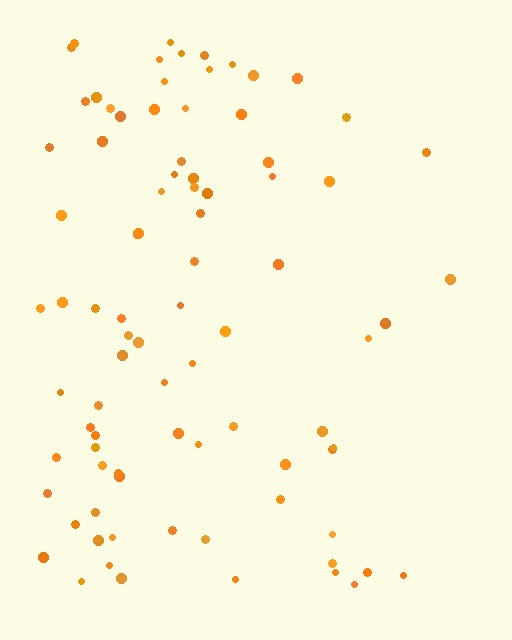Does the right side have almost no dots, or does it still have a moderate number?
Still a moderate number, just noticeably fewer than the left.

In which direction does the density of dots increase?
From right to left, with the left side densest.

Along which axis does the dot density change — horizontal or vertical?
Horizontal.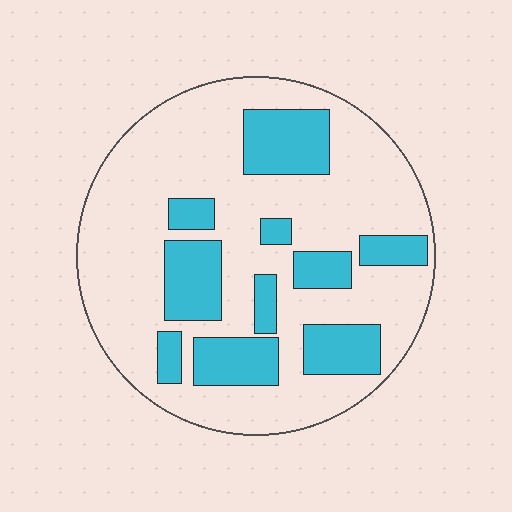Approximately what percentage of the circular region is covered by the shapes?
Approximately 30%.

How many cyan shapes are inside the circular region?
10.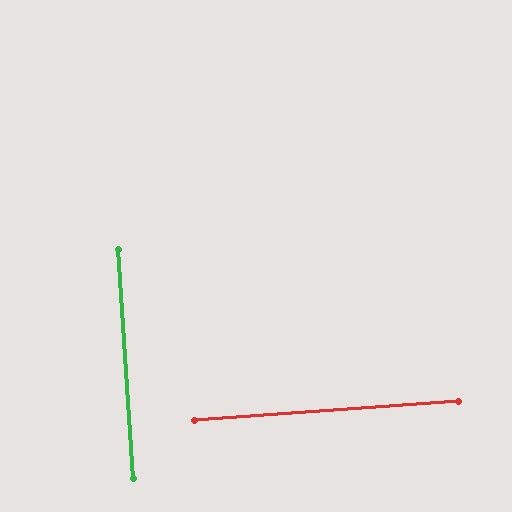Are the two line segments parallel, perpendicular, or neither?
Perpendicular — they meet at approximately 90°.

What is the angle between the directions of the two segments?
Approximately 90 degrees.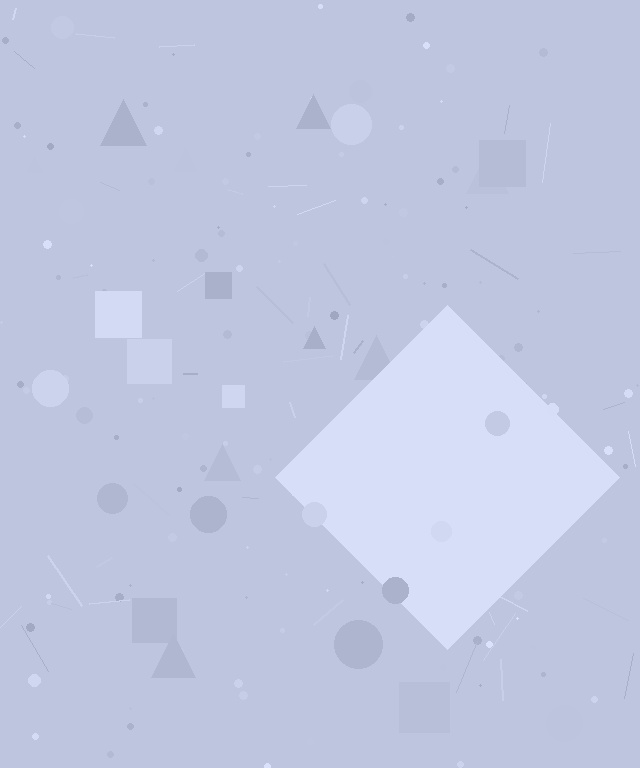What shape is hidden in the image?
A diamond is hidden in the image.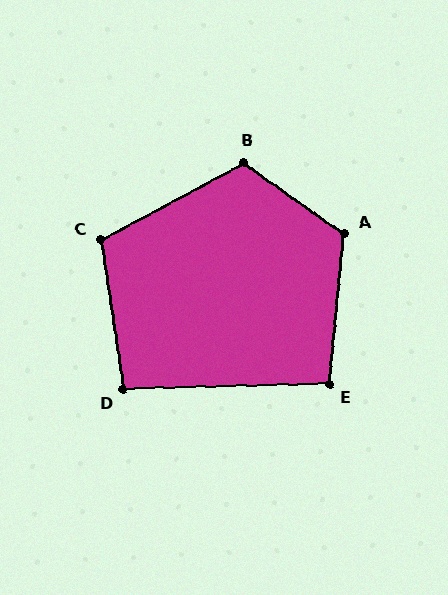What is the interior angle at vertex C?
Approximately 110 degrees (obtuse).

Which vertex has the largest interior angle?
A, at approximately 119 degrees.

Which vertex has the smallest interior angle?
E, at approximately 97 degrees.